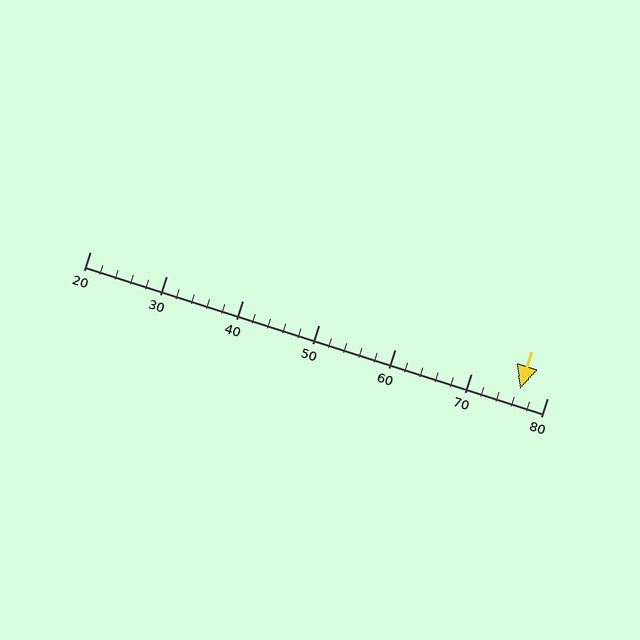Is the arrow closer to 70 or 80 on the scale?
The arrow is closer to 80.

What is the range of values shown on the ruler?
The ruler shows values from 20 to 80.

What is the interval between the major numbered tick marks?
The major tick marks are spaced 10 units apart.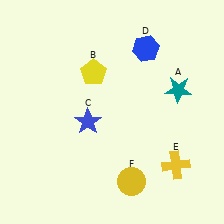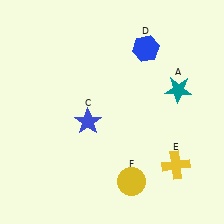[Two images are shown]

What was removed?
The yellow pentagon (B) was removed in Image 2.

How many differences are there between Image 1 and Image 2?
There is 1 difference between the two images.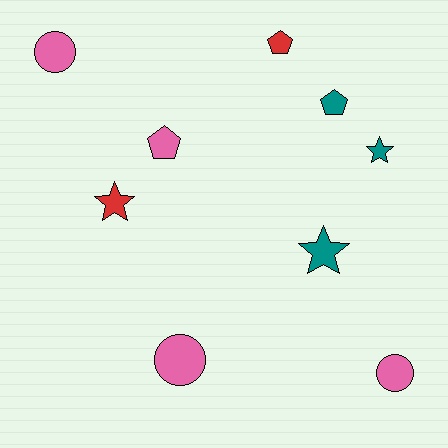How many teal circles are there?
There are no teal circles.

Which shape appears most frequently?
Circle, with 3 objects.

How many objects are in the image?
There are 9 objects.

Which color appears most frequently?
Pink, with 4 objects.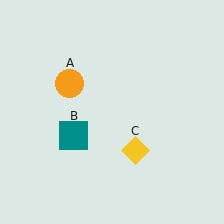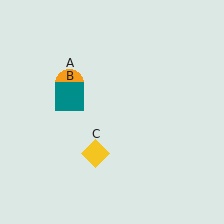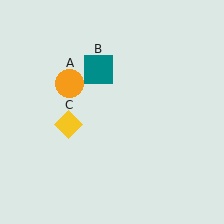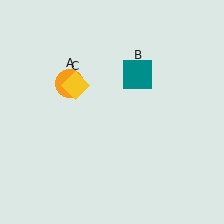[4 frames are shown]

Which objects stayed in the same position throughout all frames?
Orange circle (object A) remained stationary.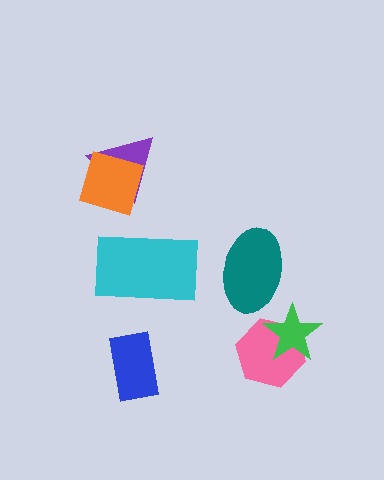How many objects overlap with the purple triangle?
1 object overlaps with the purple triangle.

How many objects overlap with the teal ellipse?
0 objects overlap with the teal ellipse.